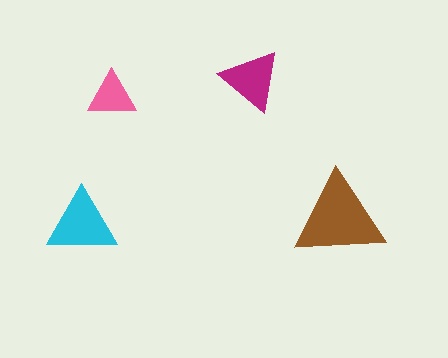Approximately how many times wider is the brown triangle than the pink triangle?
About 2 times wider.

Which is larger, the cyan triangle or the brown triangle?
The brown one.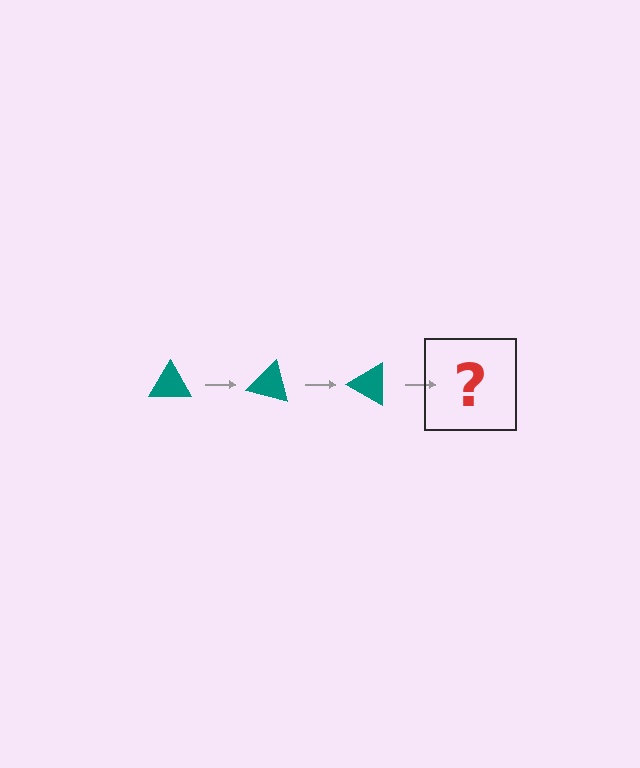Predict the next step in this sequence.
The next step is a teal triangle rotated 45 degrees.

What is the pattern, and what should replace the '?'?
The pattern is that the triangle rotates 15 degrees each step. The '?' should be a teal triangle rotated 45 degrees.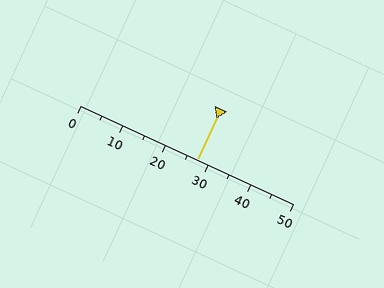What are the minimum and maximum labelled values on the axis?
The axis runs from 0 to 50.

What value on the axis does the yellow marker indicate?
The marker indicates approximately 27.5.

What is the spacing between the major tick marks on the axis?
The major ticks are spaced 10 apart.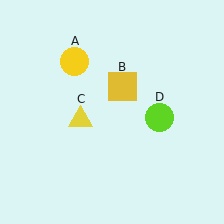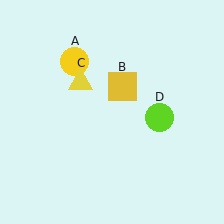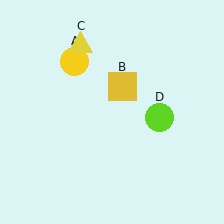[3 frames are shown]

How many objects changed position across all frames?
1 object changed position: yellow triangle (object C).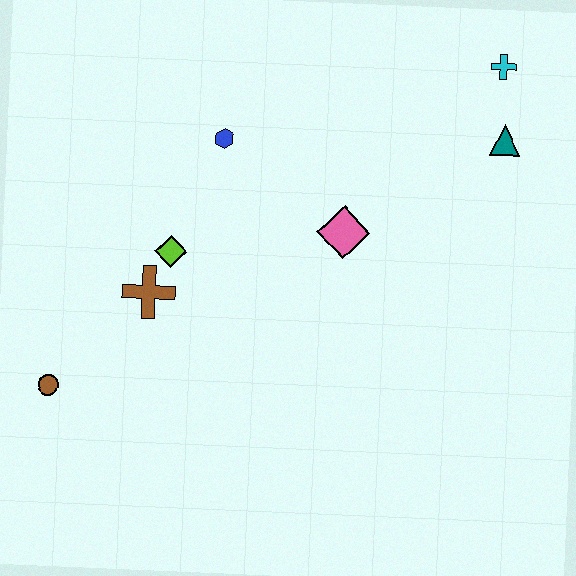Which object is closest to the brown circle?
The brown cross is closest to the brown circle.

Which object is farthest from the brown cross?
The cyan cross is farthest from the brown cross.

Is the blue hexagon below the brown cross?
No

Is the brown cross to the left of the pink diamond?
Yes